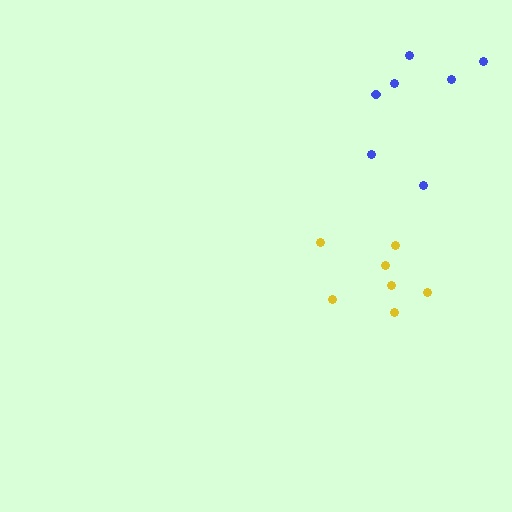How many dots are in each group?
Group 1: 7 dots, Group 2: 7 dots (14 total).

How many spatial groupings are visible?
There are 2 spatial groupings.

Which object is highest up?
The blue cluster is topmost.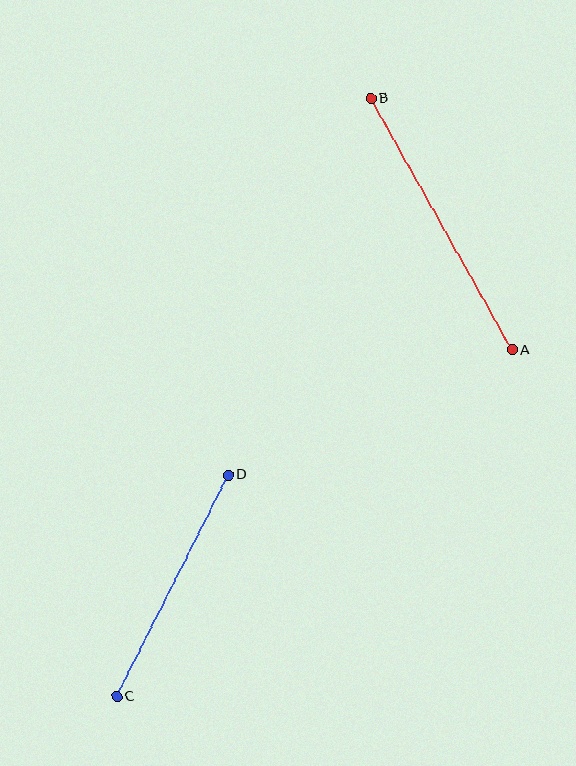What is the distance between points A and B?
The distance is approximately 289 pixels.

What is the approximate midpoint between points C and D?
The midpoint is at approximately (172, 586) pixels.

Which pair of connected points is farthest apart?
Points A and B are farthest apart.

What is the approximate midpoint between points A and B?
The midpoint is at approximately (441, 224) pixels.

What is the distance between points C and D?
The distance is approximately 248 pixels.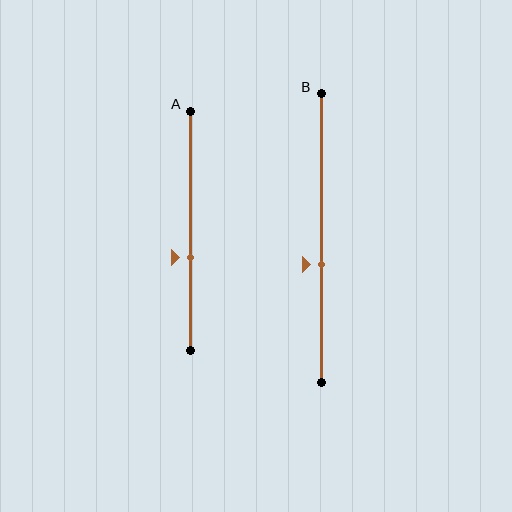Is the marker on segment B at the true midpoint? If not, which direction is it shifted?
No, the marker on segment B is shifted downward by about 9% of the segment length.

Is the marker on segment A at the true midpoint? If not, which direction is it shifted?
No, the marker on segment A is shifted downward by about 11% of the segment length.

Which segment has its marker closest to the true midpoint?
Segment B has its marker closest to the true midpoint.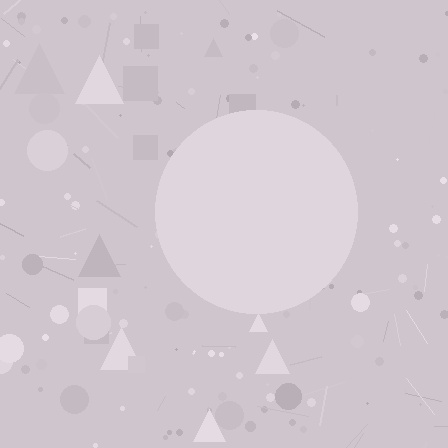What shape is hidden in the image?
A circle is hidden in the image.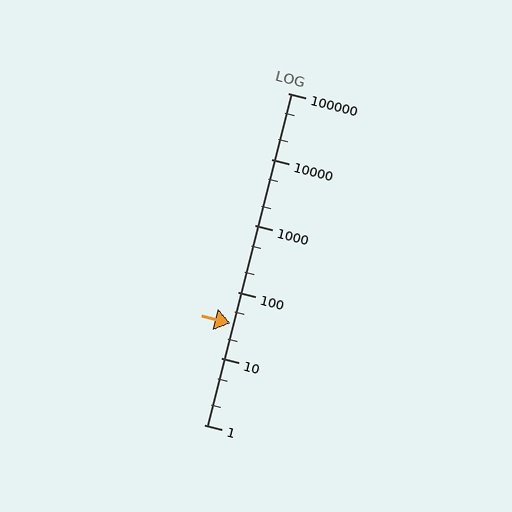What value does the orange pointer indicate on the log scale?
The pointer indicates approximately 34.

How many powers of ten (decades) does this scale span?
The scale spans 5 decades, from 1 to 100000.